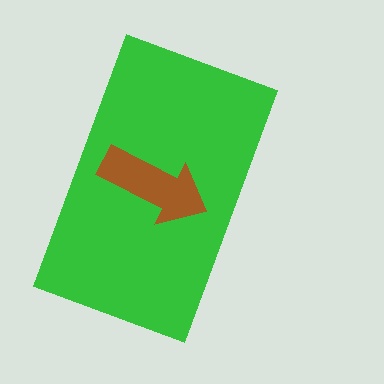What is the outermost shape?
The green rectangle.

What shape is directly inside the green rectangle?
The brown arrow.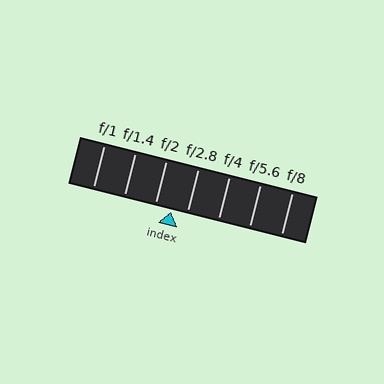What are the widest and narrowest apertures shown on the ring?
The widest aperture shown is f/1 and the narrowest is f/8.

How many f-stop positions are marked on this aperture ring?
There are 7 f-stop positions marked.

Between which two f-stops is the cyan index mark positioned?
The index mark is between f/2 and f/2.8.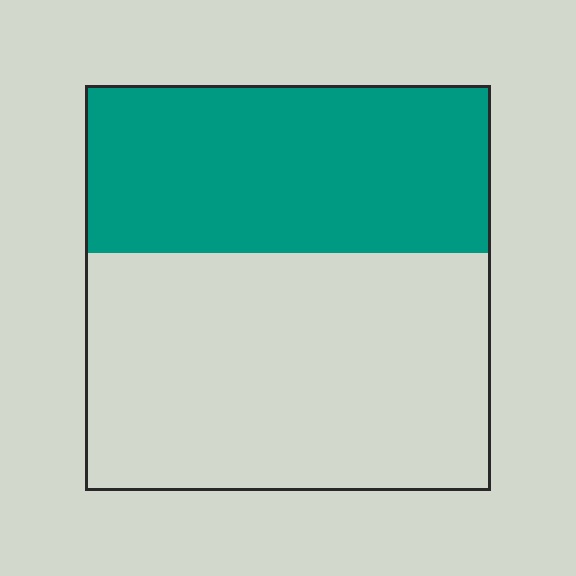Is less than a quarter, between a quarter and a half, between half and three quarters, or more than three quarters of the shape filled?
Between a quarter and a half.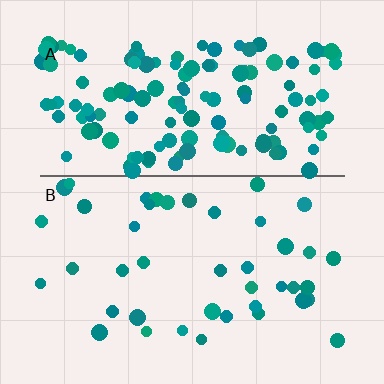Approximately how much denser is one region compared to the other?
Approximately 3.2× — region A over region B.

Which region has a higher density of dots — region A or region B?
A (the top).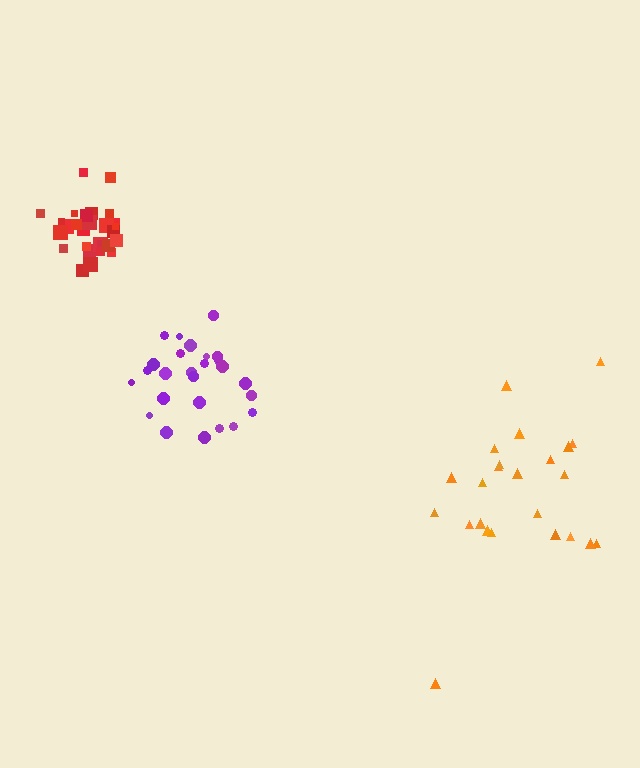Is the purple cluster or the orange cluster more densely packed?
Purple.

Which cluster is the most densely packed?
Red.